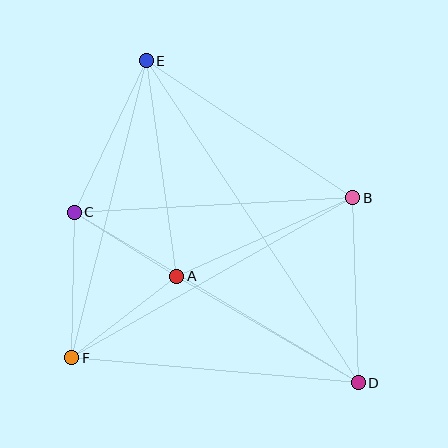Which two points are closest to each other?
Points A and C are closest to each other.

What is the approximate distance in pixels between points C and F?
The distance between C and F is approximately 146 pixels.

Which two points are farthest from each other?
Points D and E are farthest from each other.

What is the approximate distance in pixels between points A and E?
The distance between A and E is approximately 218 pixels.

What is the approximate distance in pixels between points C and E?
The distance between C and E is approximately 168 pixels.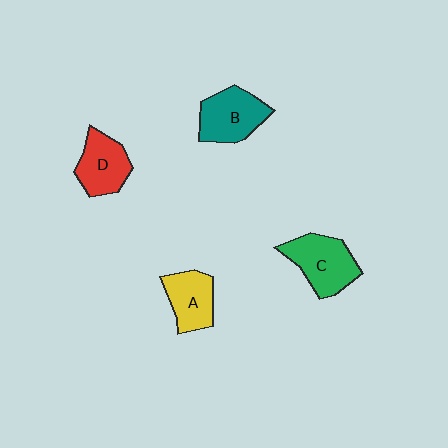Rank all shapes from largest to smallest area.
From largest to smallest: C (green), B (teal), D (red), A (yellow).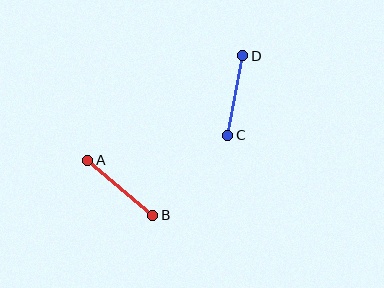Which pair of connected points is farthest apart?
Points A and B are farthest apart.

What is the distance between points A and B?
The distance is approximately 85 pixels.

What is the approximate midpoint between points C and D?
The midpoint is at approximately (235, 96) pixels.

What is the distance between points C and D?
The distance is approximately 81 pixels.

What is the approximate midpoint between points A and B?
The midpoint is at approximately (120, 188) pixels.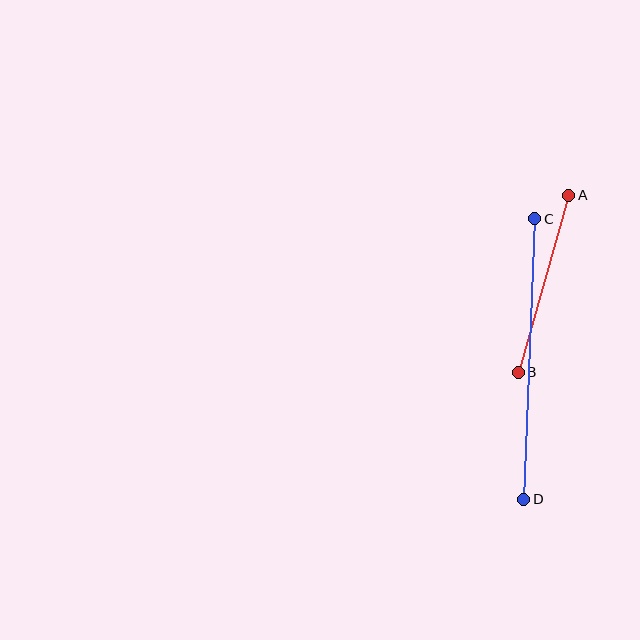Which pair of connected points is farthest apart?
Points C and D are farthest apart.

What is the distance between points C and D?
The distance is approximately 281 pixels.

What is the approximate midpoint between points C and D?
The midpoint is at approximately (529, 359) pixels.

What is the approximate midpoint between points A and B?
The midpoint is at approximately (544, 284) pixels.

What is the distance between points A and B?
The distance is approximately 184 pixels.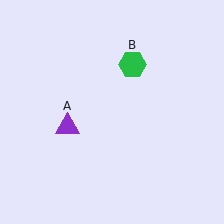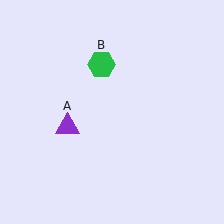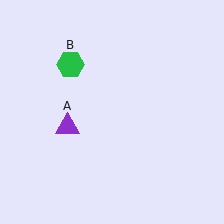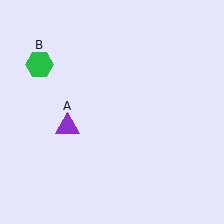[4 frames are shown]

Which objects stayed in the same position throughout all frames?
Purple triangle (object A) remained stationary.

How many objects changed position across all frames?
1 object changed position: green hexagon (object B).